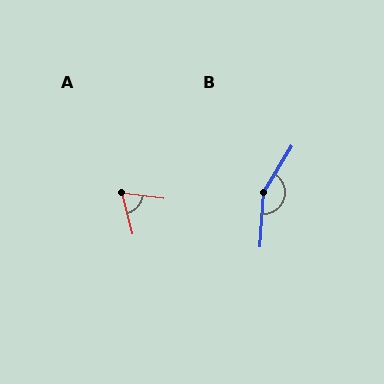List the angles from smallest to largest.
A (68°), B (153°).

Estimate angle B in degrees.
Approximately 153 degrees.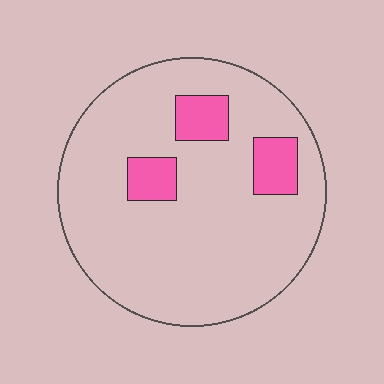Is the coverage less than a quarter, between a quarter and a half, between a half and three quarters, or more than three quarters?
Less than a quarter.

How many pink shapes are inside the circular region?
3.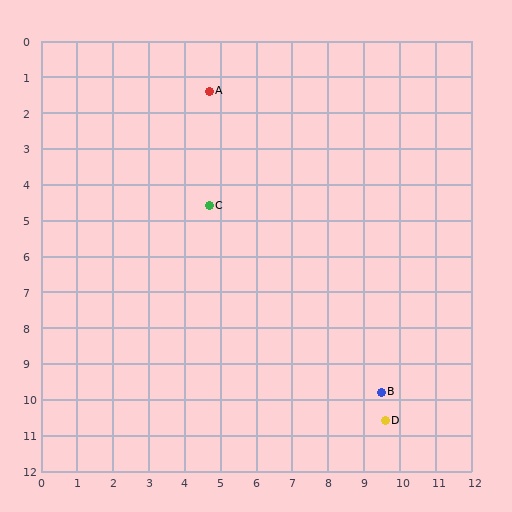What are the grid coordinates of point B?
Point B is at approximately (9.5, 9.8).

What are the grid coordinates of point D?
Point D is at approximately (9.6, 10.6).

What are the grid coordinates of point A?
Point A is at approximately (4.7, 1.4).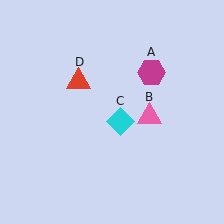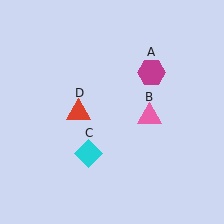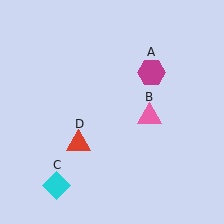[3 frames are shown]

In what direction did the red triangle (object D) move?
The red triangle (object D) moved down.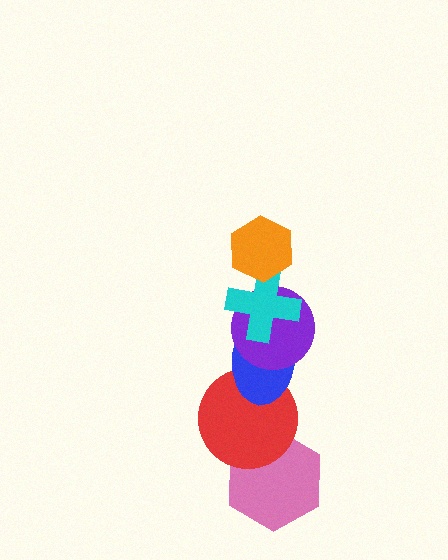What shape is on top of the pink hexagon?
The red circle is on top of the pink hexagon.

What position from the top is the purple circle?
The purple circle is 3rd from the top.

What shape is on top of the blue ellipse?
The purple circle is on top of the blue ellipse.